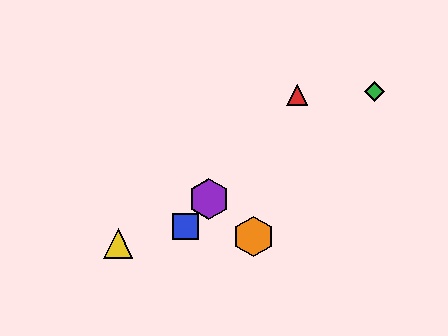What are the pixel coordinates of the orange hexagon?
The orange hexagon is at (254, 237).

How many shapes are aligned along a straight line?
3 shapes (the red triangle, the blue square, the purple hexagon) are aligned along a straight line.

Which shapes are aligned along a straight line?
The red triangle, the blue square, the purple hexagon are aligned along a straight line.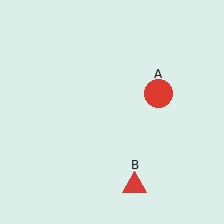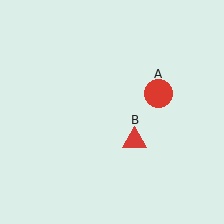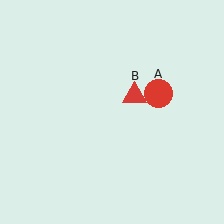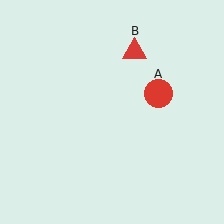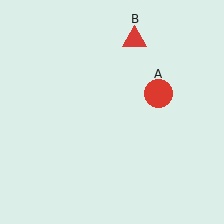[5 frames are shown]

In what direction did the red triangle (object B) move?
The red triangle (object B) moved up.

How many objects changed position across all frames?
1 object changed position: red triangle (object B).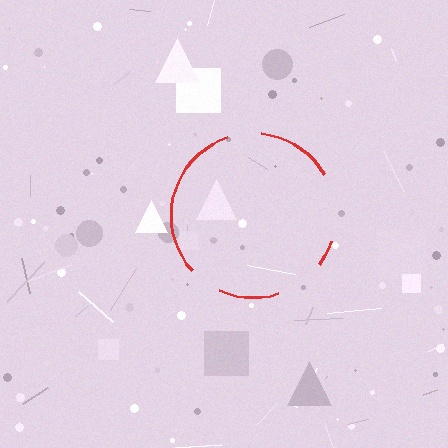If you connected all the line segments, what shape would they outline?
They would outline a circle.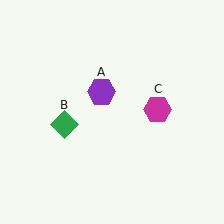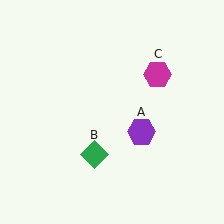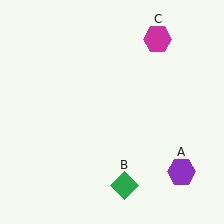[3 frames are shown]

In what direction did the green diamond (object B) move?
The green diamond (object B) moved down and to the right.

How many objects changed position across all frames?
3 objects changed position: purple hexagon (object A), green diamond (object B), magenta hexagon (object C).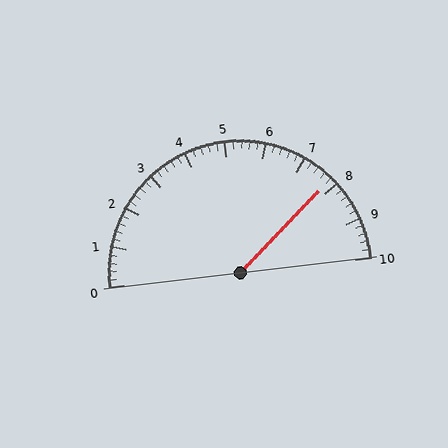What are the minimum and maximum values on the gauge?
The gauge ranges from 0 to 10.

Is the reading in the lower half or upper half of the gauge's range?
The reading is in the upper half of the range (0 to 10).